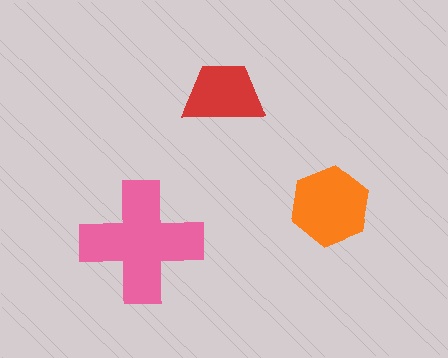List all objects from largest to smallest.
The pink cross, the orange hexagon, the red trapezoid.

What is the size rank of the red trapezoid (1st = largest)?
3rd.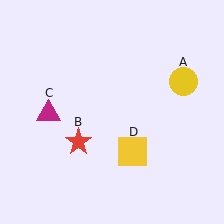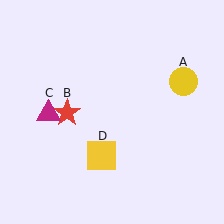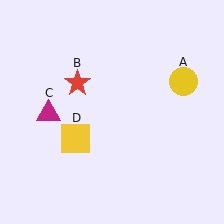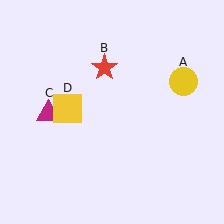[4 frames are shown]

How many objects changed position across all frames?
2 objects changed position: red star (object B), yellow square (object D).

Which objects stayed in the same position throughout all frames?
Yellow circle (object A) and magenta triangle (object C) remained stationary.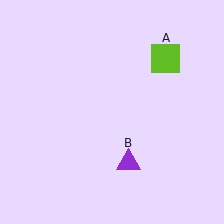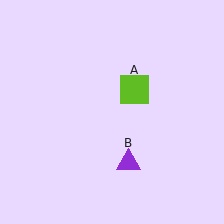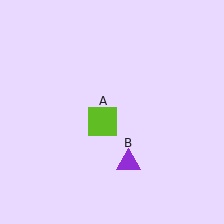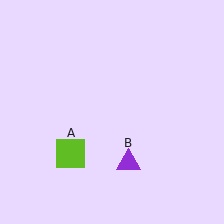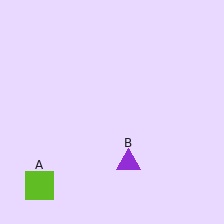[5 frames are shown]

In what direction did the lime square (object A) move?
The lime square (object A) moved down and to the left.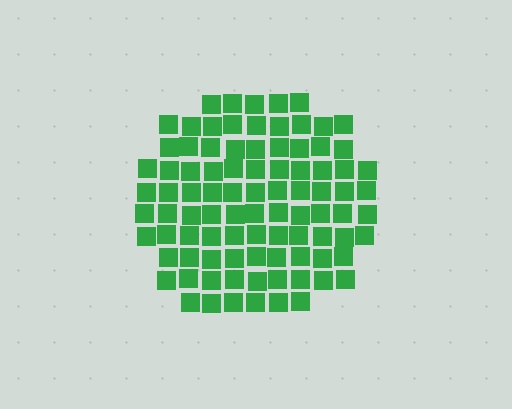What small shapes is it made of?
It is made of small squares.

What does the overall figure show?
The overall figure shows a circle.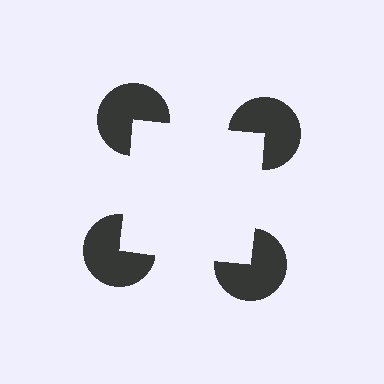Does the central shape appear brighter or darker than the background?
It typically appears slightly brighter than the background, even though no actual brightness change is drawn.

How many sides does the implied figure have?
4 sides.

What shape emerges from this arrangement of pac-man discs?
An illusory square — its edges are inferred from the aligned wedge cuts in the pac-man discs, not physically drawn.